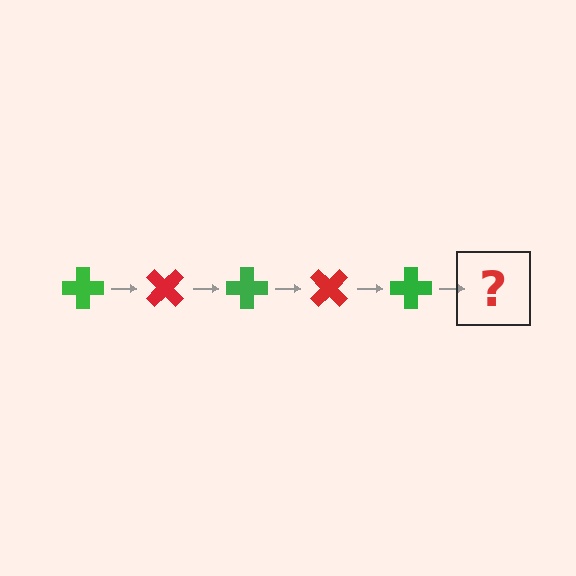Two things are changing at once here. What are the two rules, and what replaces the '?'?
The two rules are that it rotates 45 degrees each step and the color cycles through green and red. The '?' should be a red cross, rotated 225 degrees from the start.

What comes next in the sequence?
The next element should be a red cross, rotated 225 degrees from the start.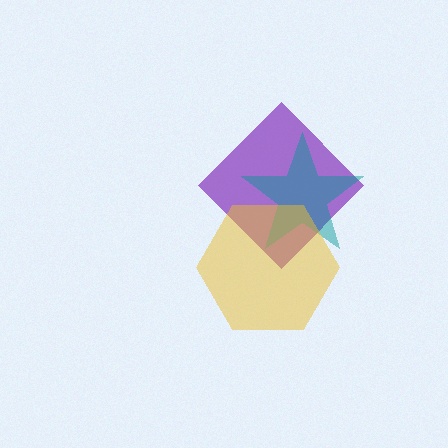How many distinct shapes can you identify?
There are 3 distinct shapes: a purple diamond, a teal star, a yellow hexagon.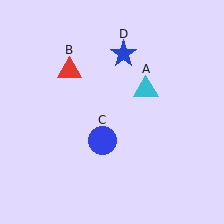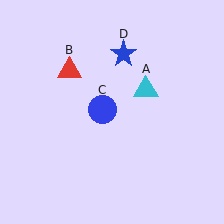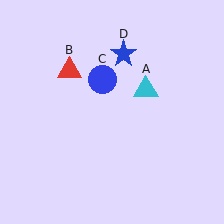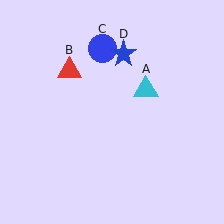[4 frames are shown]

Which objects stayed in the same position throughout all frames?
Cyan triangle (object A) and red triangle (object B) and blue star (object D) remained stationary.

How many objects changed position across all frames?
1 object changed position: blue circle (object C).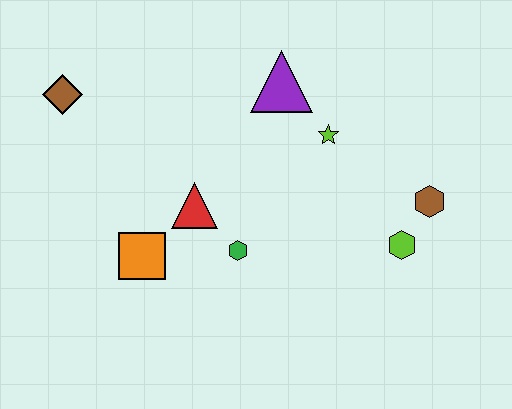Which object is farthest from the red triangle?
The brown hexagon is farthest from the red triangle.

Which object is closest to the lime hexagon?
The brown hexagon is closest to the lime hexagon.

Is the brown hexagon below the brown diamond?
Yes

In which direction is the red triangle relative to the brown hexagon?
The red triangle is to the left of the brown hexagon.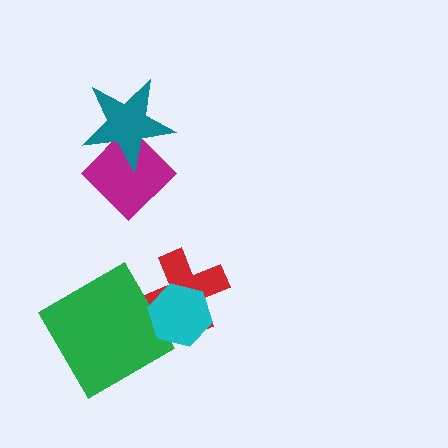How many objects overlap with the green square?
0 objects overlap with the green square.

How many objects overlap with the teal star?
1 object overlaps with the teal star.